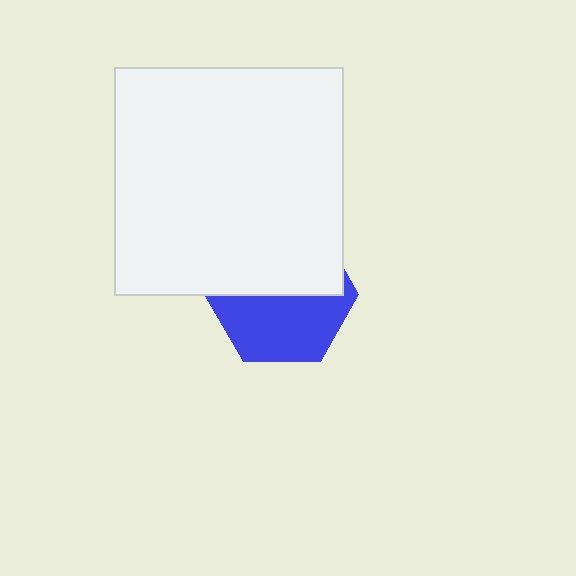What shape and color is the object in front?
The object in front is a white rectangle.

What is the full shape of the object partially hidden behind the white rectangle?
The partially hidden object is a blue hexagon.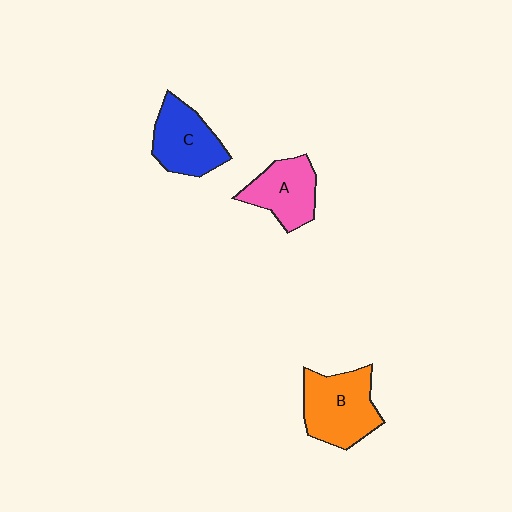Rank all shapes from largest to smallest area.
From largest to smallest: B (orange), C (blue), A (pink).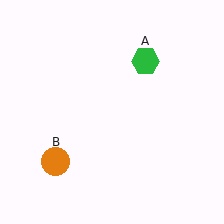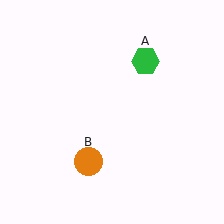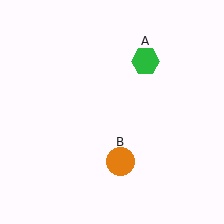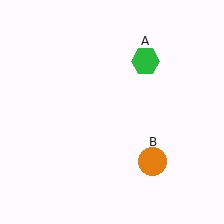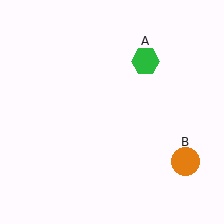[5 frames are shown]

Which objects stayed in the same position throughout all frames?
Green hexagon (object A) remained stationary.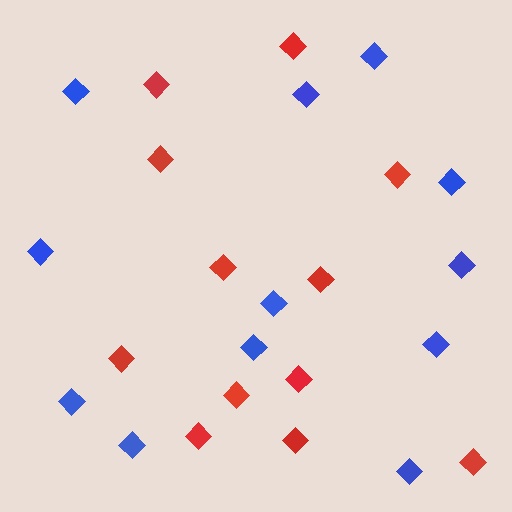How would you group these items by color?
There are 2 groups: one group of red diamonds (12) and one group of blue diamonds (12).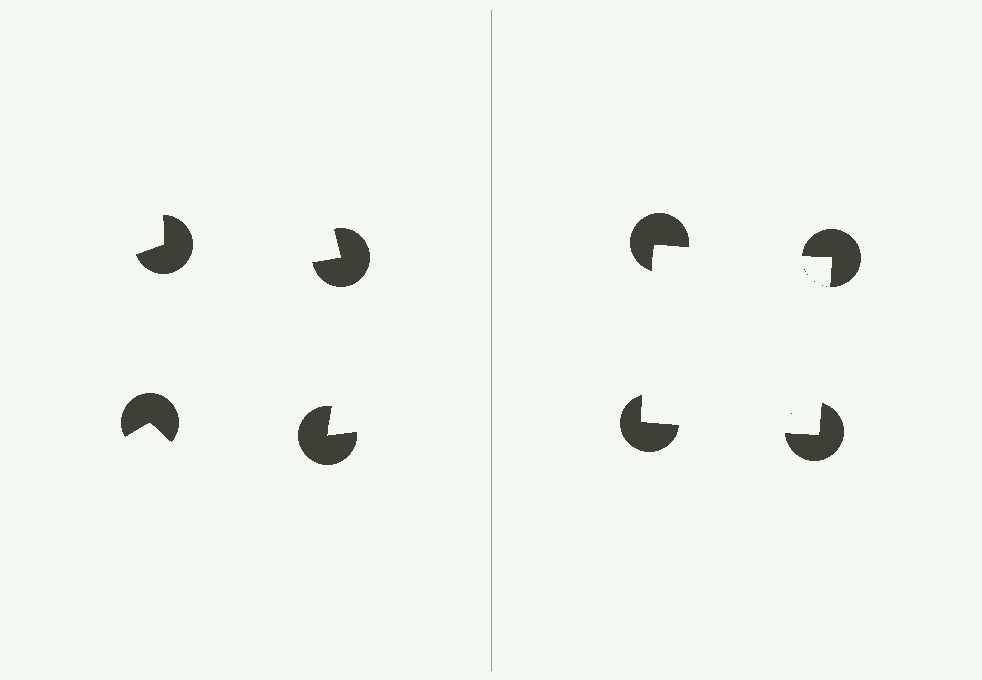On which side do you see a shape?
An illusory square appears on the right side. On the left side the wedge cuts are rotated, so no coherent shape forms.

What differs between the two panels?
The pac-man discs are positioned identically on both sides; only the wedge orientations differ. On the right they align to a square; on the left they are misaligned.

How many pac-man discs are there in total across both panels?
8 — 4 on each side.